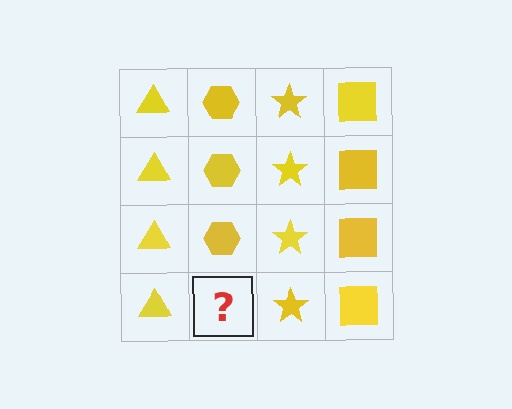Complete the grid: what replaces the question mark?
The question mark should be replaced with a yellow hexagon.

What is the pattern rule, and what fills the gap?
The rule is that each column has a consistent shape. The gap should be filled with a yellow hexagon.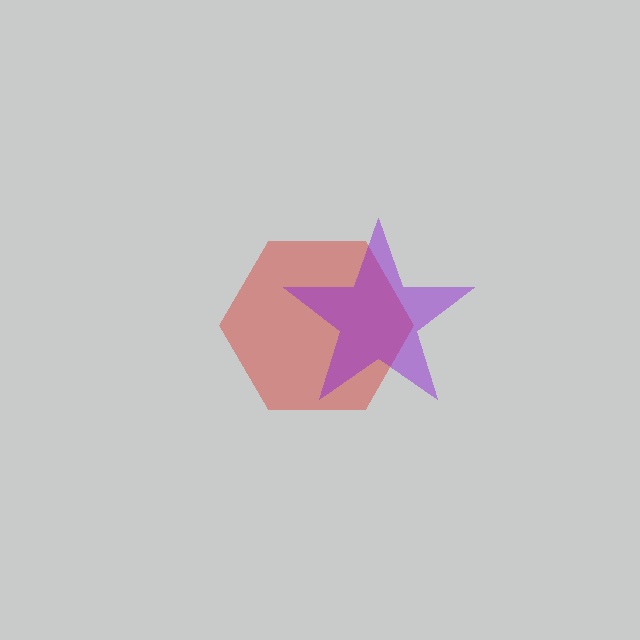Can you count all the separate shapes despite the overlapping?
Yes, there are 2 separate shapes.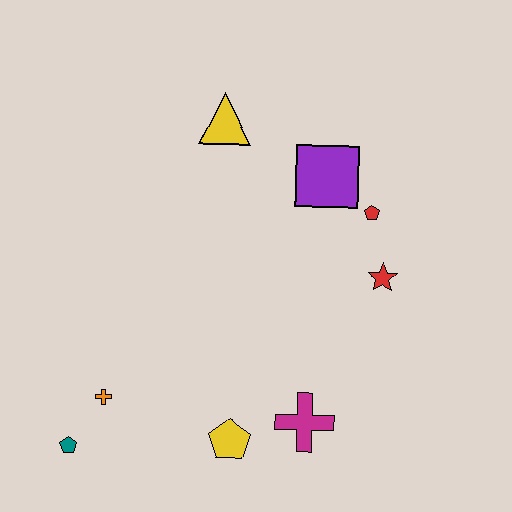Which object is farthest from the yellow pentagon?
The yellow triangle is farthest from the yellow pentagon.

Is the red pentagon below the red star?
No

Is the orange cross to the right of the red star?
No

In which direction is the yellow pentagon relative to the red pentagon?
The yellow pentagon is below the red pentagon.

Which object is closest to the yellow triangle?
The purple square is closest to the yellow triangle.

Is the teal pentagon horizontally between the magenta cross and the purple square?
No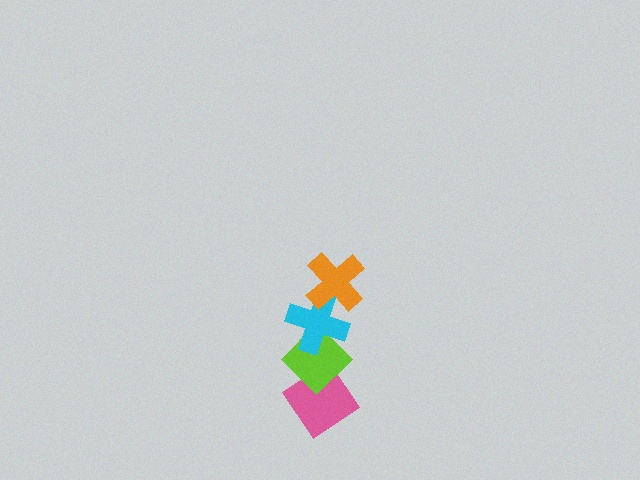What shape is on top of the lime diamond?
The cyan cross is on top of the lime diamond.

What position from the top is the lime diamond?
The lime diamond is 3rd from the top.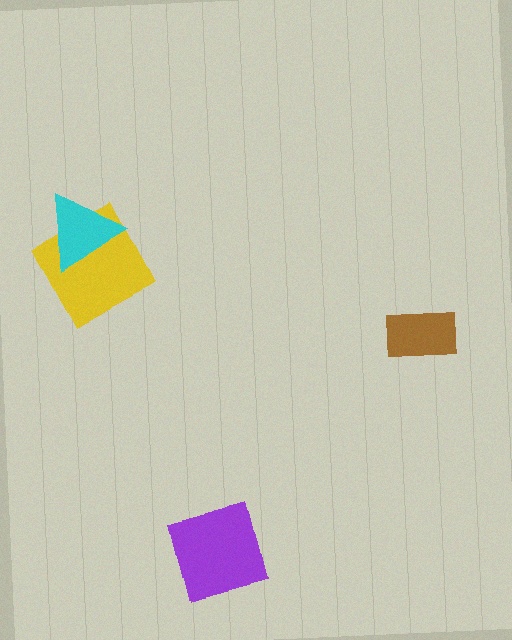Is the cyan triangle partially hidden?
No, no other shape covers it.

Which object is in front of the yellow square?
The cyan triangle is in front of the yellow square.